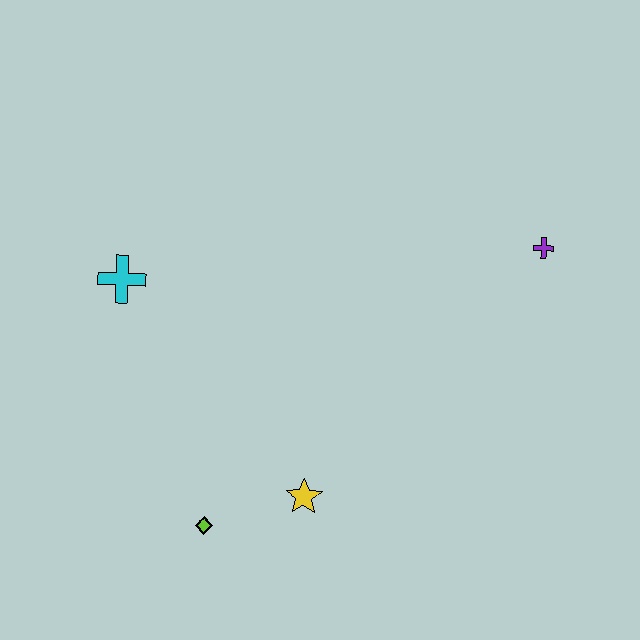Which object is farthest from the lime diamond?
The purple cross is farthest from the lime diamond.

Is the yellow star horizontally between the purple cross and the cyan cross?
Yes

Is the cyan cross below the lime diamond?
No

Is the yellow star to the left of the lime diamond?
No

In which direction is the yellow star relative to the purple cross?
The yellow star is below the purple cross.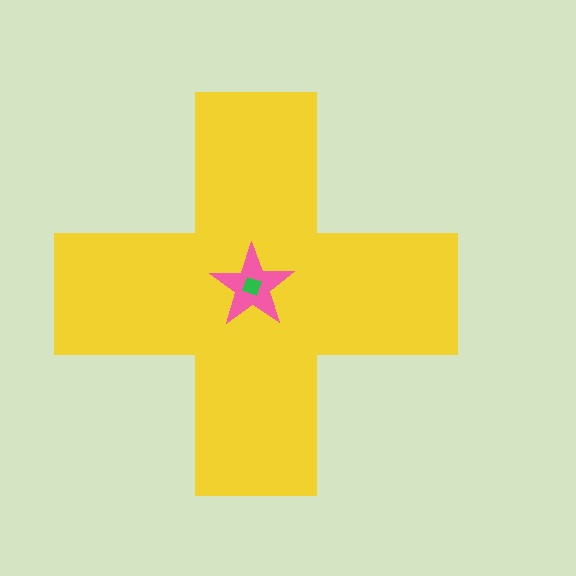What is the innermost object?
The green diamond.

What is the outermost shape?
The yellow cross.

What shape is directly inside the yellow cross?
The pink star.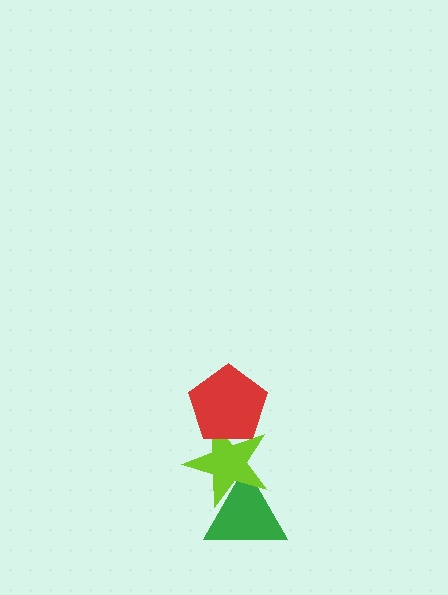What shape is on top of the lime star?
The red pentagon is on top of the lime star.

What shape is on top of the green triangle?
The lime star is on top of the green triangle.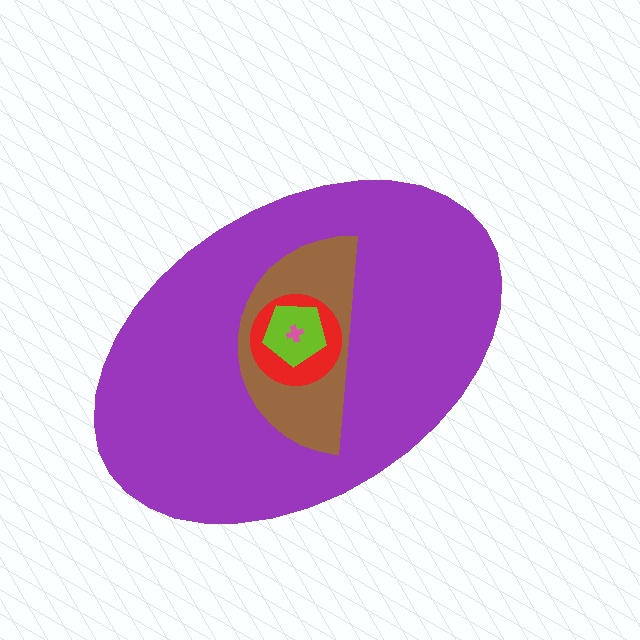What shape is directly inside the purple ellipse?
The brown semicircle.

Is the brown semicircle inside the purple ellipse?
Yes.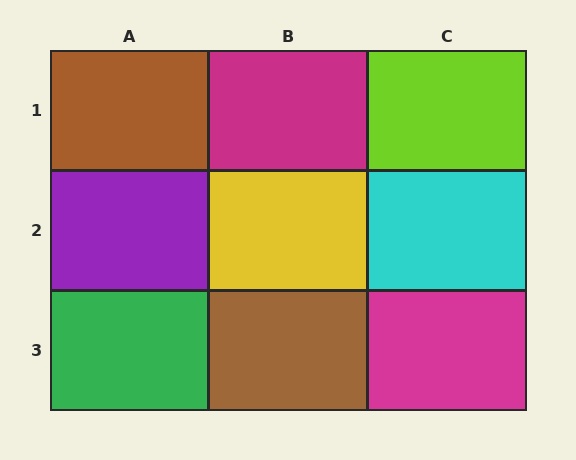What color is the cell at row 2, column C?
Cyan.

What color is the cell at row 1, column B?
Magenta.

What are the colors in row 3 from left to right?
Green, brown, magenta.